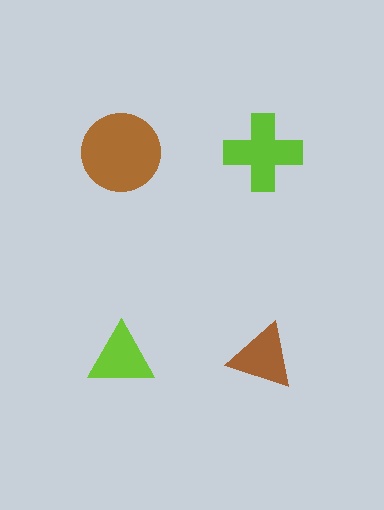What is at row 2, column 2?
A brown triangle.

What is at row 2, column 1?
A lime triangle.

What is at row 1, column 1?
A brown circle.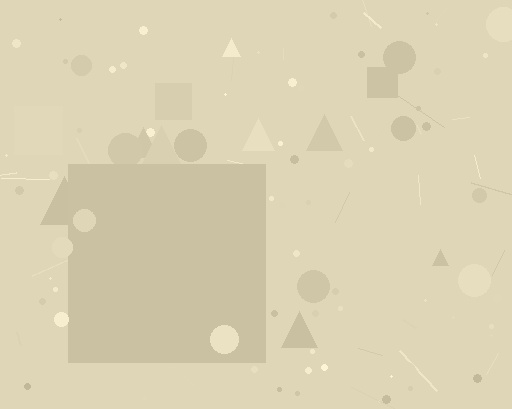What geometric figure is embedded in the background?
A square is embedded in the background.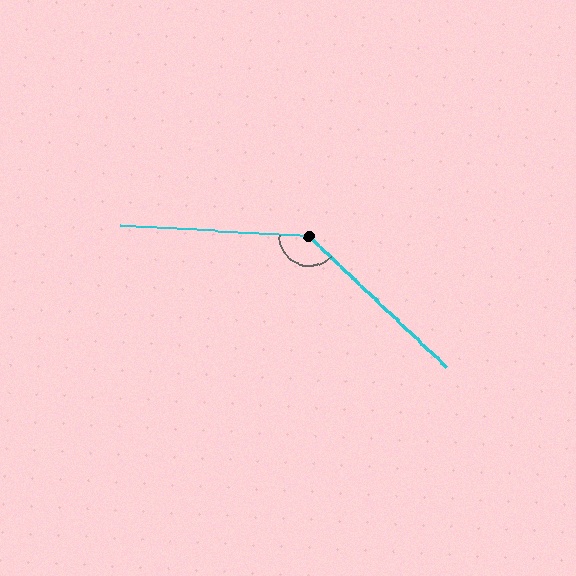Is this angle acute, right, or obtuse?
It is obtuse.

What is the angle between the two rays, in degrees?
Approximately 140 degrees.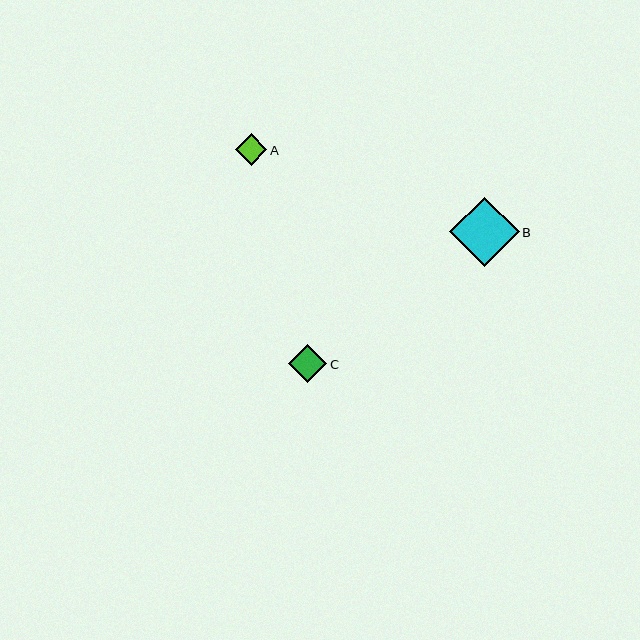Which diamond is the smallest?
Diamond A is the smallest with a size of approximately 31 pixels.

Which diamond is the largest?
Diamond B is the largest with a size of approximately 70 pixels.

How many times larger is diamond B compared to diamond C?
Diamond B is approximately 1.8 times the size of diamond C.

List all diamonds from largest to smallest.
From largest to smallest: B, C, A.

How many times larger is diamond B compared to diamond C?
Diamond B is approximately 1.8 times the size of diamond C.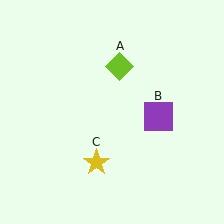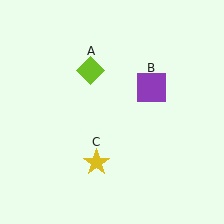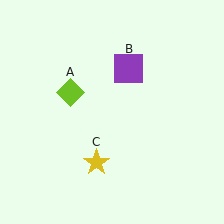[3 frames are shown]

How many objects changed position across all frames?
2 objects changed position: lime diamond (object A), purple square (object B).